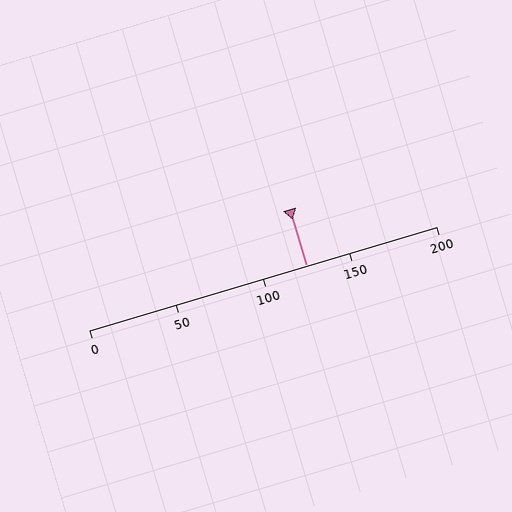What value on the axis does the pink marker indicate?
The marker indicates approximately 125.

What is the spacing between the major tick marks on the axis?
The major ticks are spaced 50 apart.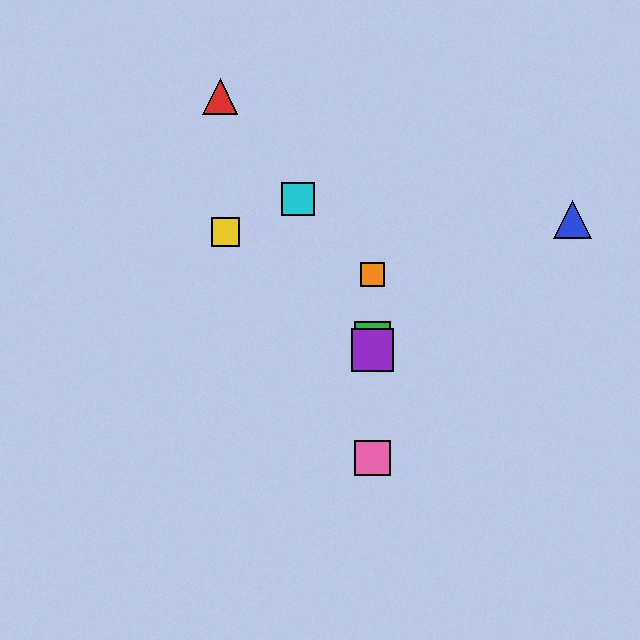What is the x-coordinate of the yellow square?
The yellow square is at x≈225.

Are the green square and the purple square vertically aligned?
Yes, both are at x≈373.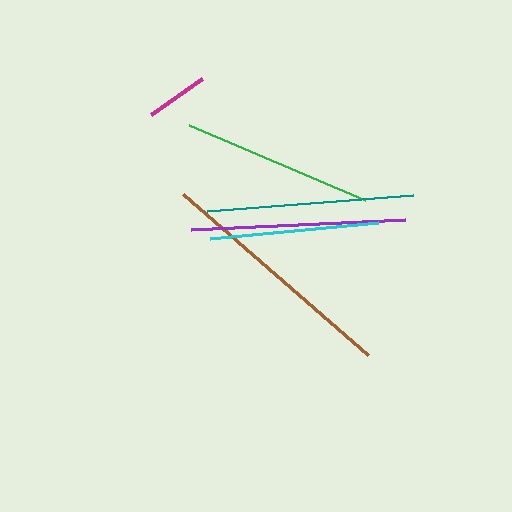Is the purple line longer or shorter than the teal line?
The purple line is longer than the teal line.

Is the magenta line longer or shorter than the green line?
The green line is longer than the magenta line.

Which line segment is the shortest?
The magenta line is the shortest at approximately 62 pixels.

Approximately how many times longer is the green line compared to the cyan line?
The green line is approximately 1.1 times the length of the cyan line.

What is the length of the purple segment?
The purple segment is approximately 214 pixels long.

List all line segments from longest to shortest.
From longest to shortest: brown, purple, teal, green, cyan, magenta.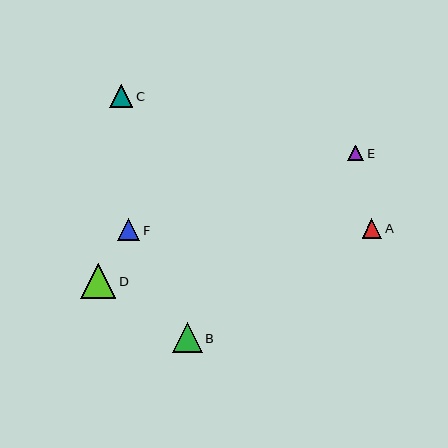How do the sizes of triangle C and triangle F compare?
Triangle C and triangle F are approximately the same size.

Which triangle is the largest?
Triangle D is the largest with a size of approximately 35 pixels.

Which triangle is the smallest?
Triangle E is the smallest with a size of approximately 16 pixels.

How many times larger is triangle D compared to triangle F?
Triangle D is approximately 1.6 times the size of triangle F.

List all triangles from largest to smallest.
From largest to smallest: D, B, C, F, A, E.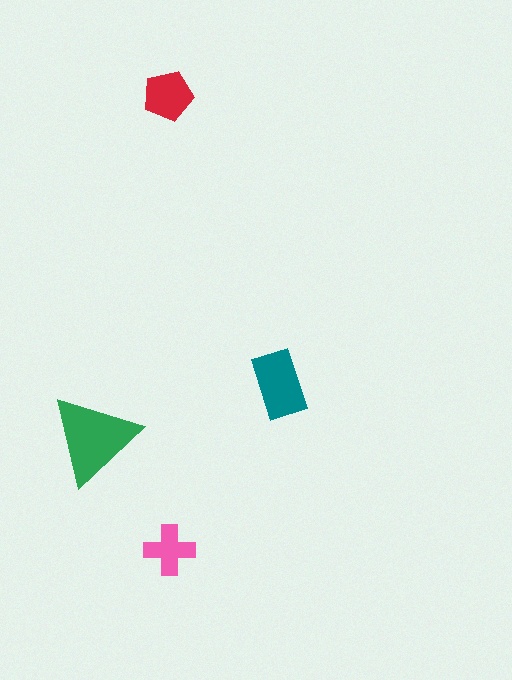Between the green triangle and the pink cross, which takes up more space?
The green triangle.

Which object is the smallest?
The pink cross.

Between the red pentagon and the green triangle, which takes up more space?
The green triangle.